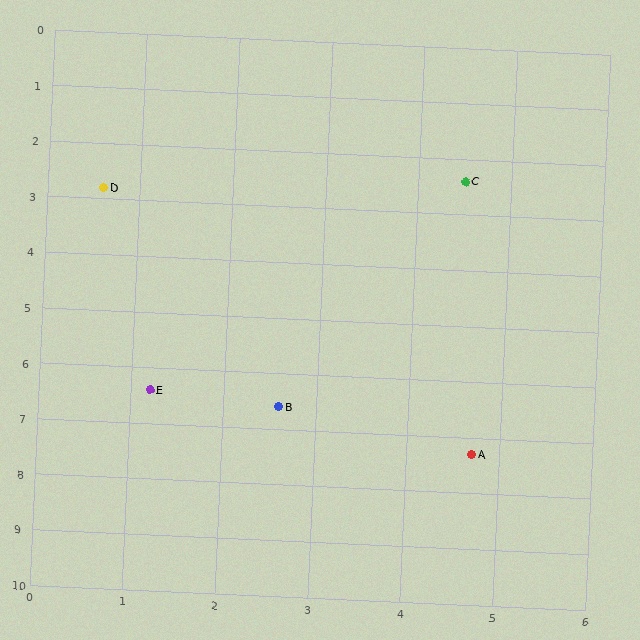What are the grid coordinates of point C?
Point C is at approximately (4.5, 2.4).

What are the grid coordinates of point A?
Point A is at approximately (4.7, 7.3).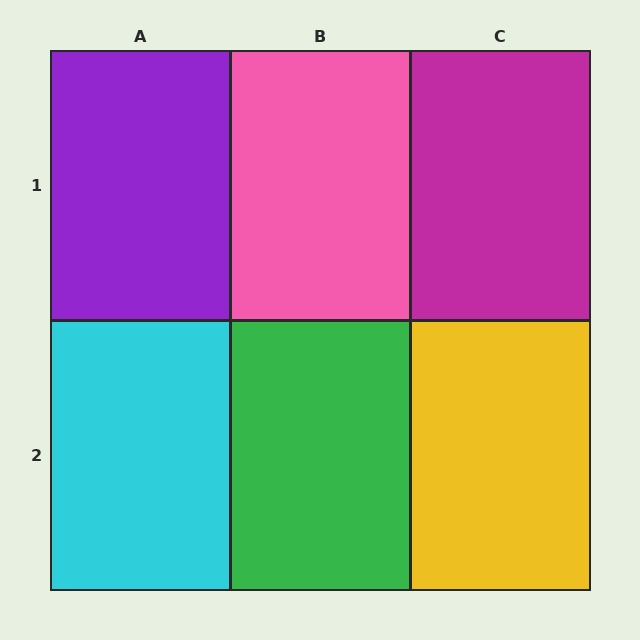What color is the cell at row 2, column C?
Yellow.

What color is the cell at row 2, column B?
Green.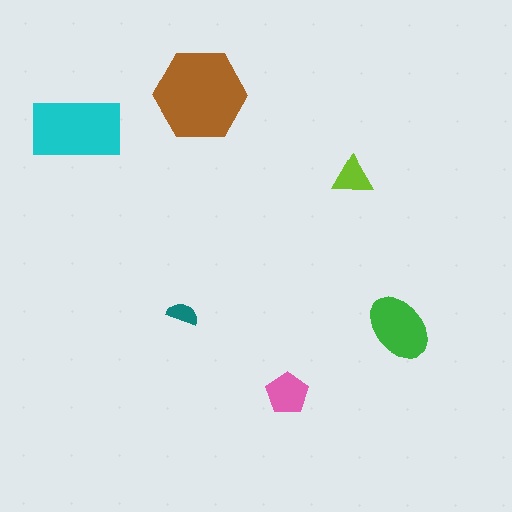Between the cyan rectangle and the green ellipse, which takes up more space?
The cyan rectangle.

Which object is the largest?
The brown hexagon.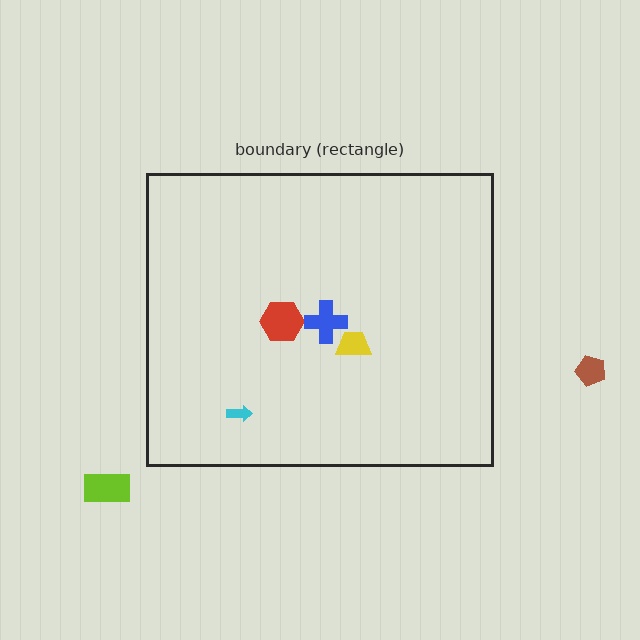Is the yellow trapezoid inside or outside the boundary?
Inside.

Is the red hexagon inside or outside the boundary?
Inside.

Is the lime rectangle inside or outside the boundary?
Outside.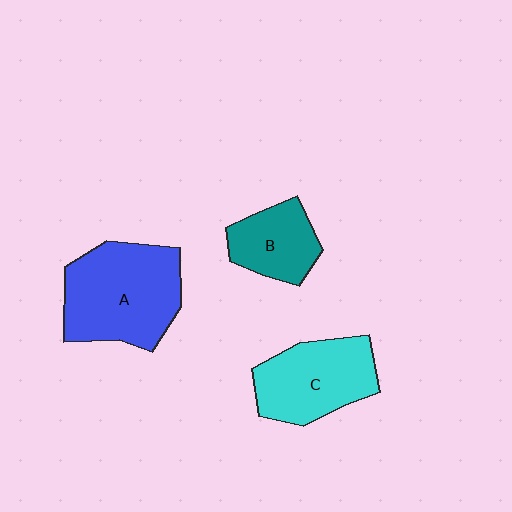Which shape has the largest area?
Shape A (blue).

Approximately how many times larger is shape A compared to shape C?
Approximately 1.3 times.